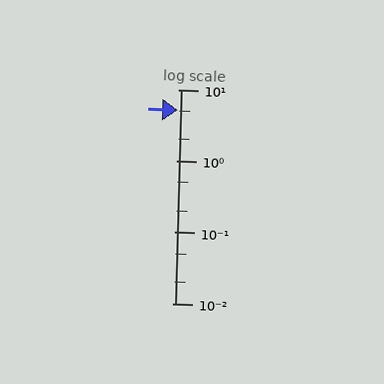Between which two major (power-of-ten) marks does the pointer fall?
The pointer is between 1 and 10.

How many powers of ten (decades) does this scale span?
The scale spans 3 decades, from 0.01 to 10.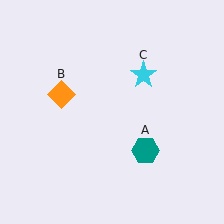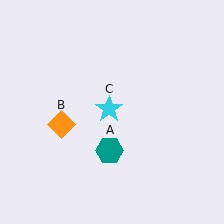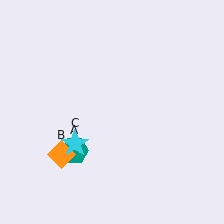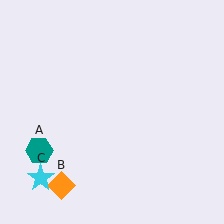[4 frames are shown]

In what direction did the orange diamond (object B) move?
The orange diamond (object B) moved down.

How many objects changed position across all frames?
3 objects changed position: teal hexagon (object A), orange diamond (object B), cyan star (object C).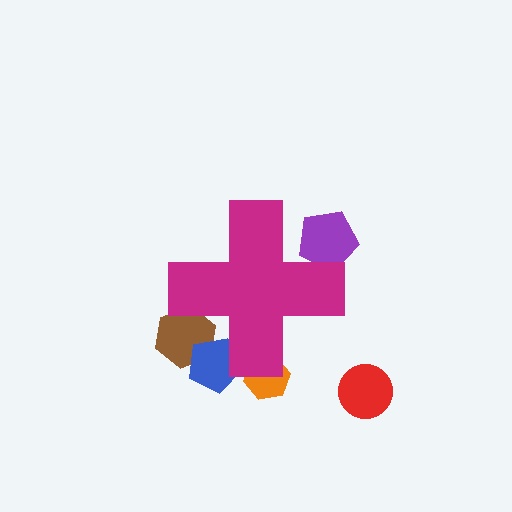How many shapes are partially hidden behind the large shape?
5 shapes are partially hidden.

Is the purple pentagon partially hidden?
Yes, the purple pentagon is partially hidden behind the magenta cross.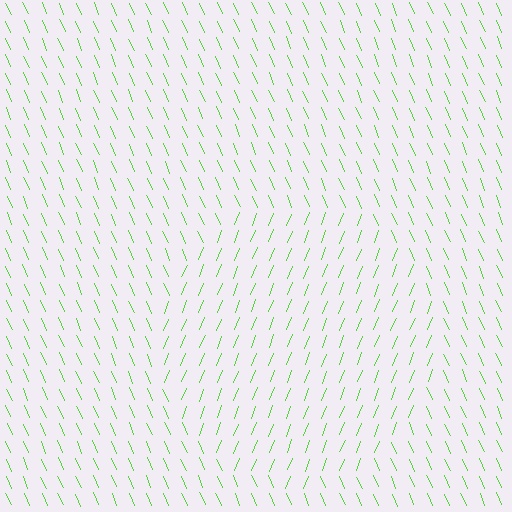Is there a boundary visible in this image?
Yes, there is a texture boundary formed by a change in line orientation.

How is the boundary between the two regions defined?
The boundary is defined purely by a change in line orientation (approximately 45 degrees difference). All lines are the same color and thickness.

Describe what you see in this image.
The image is filled with small lime line segments. A circle region in the image has lines oriented differently from the surrounding lines, creating a visible texture boundary.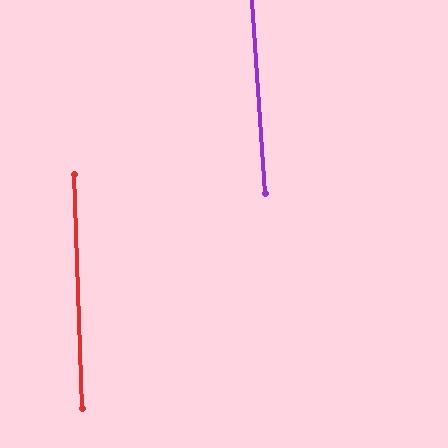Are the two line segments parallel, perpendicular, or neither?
Parallel — their directions differ by only 1.6°.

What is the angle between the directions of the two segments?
Approximately 2 degrees.